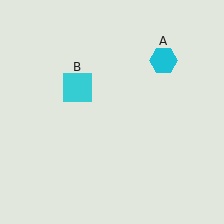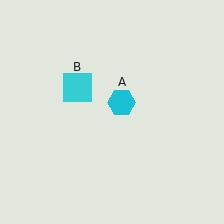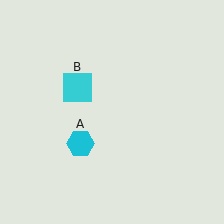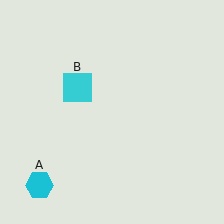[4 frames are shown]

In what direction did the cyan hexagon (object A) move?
The cyan hexagon (object A) moved down and to the left.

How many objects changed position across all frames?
1 object changed position: cyan hexagon (object A).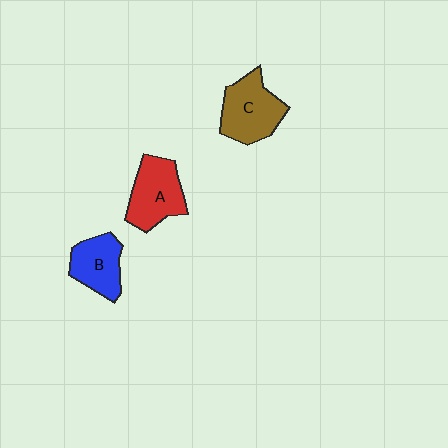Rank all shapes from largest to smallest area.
From largest to smallest: C (brown), A (red), B (blue).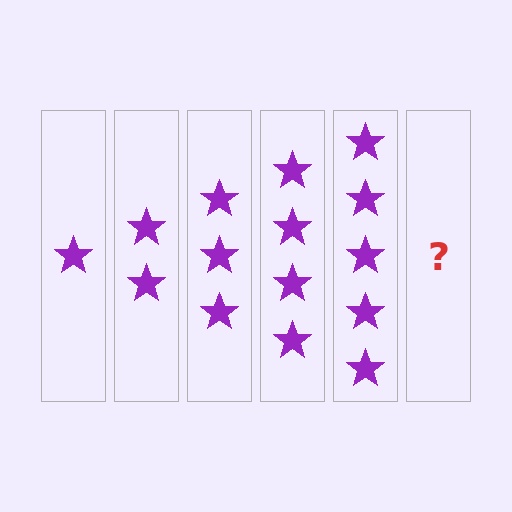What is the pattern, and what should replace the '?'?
The pattern is that each step adds one more star. The '?' should be 6 stars.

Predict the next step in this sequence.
The next step is 6 stars.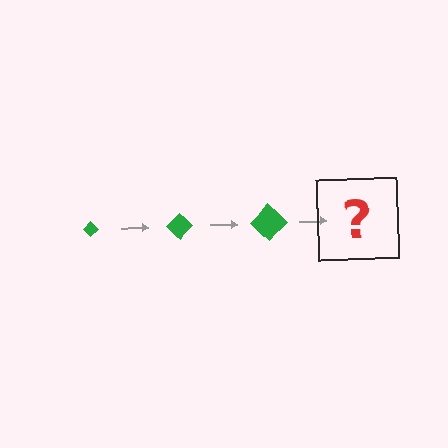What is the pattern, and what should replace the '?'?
The pattern is that the diamond gets progressively larger each step. The '?' should be a green diamond, larger than the previous one.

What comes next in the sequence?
The next element should be a green diamond, larger than the previous one.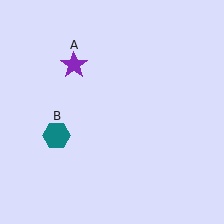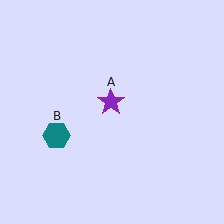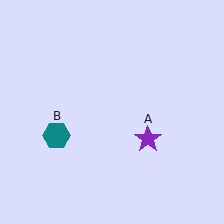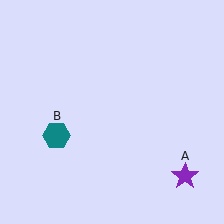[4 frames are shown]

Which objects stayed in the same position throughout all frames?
Teal hexagon (object B) remained stationary.